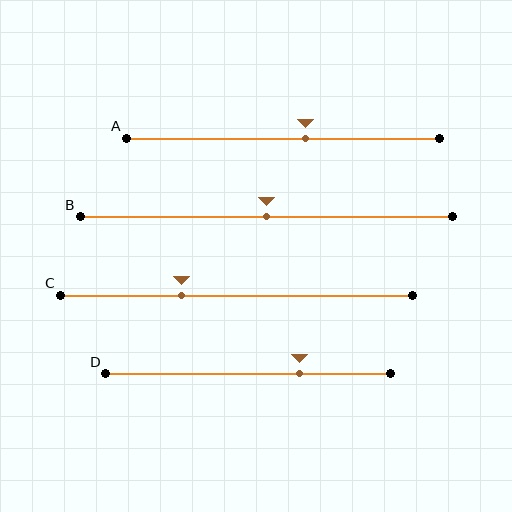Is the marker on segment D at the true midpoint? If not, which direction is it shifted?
No, the marker on segment D is shifted to the right by about 18% of the segment length.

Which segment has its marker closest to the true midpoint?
Segment B has its marker closest to the true midpoint.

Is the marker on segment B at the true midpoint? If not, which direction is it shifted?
Yes, the marker on segment B is at the true midpoint.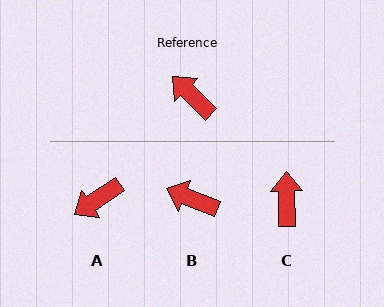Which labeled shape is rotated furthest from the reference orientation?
A, about 79 degrees away.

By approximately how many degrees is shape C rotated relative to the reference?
Approximately 44 degrees clockwise.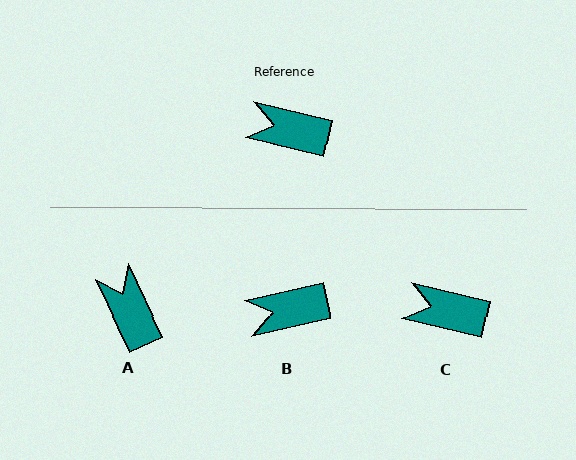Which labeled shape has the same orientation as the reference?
C.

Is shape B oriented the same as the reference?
No, it is off by about 26 degrees.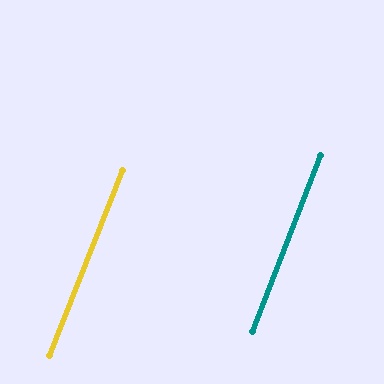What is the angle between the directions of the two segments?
Approximately 0 degrees.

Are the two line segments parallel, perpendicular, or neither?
Parallel — their directions differ by only 0.4°.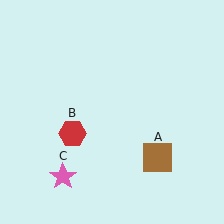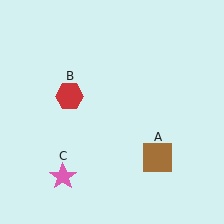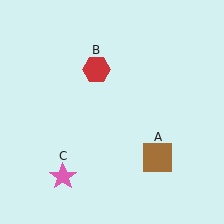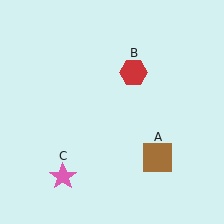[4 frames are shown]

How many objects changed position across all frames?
1 object changed position: red hexagon (object B).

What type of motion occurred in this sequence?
The red hexagon (object B) rotated clockwise around the center of the scene.